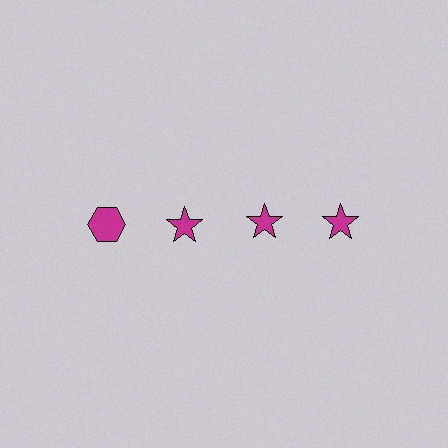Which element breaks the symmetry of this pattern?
The magenta hexagon in the top row, leftmost column breaks the symmetry. All other shapes are magenta stars.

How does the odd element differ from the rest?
It has a different shape: hexagon instead of star.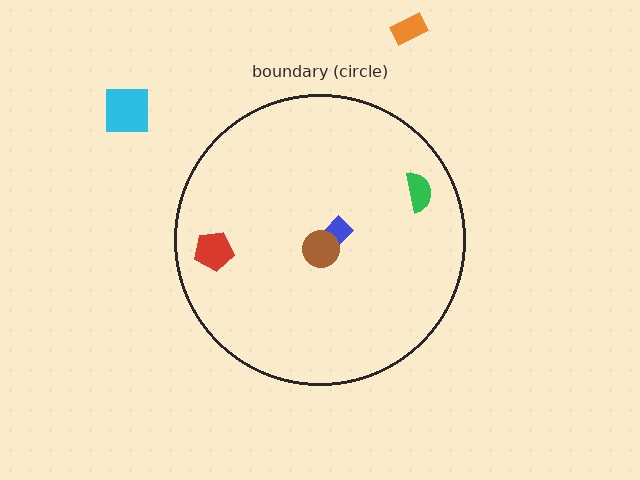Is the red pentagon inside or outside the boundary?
Inside.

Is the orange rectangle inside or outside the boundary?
Outside.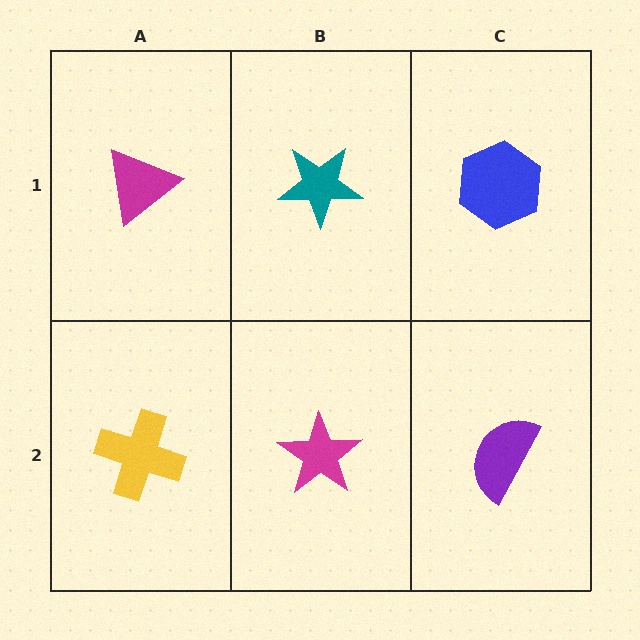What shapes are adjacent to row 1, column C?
A purple semicircle (row 2, column C), a teal star (row 1, column B).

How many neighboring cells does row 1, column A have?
2.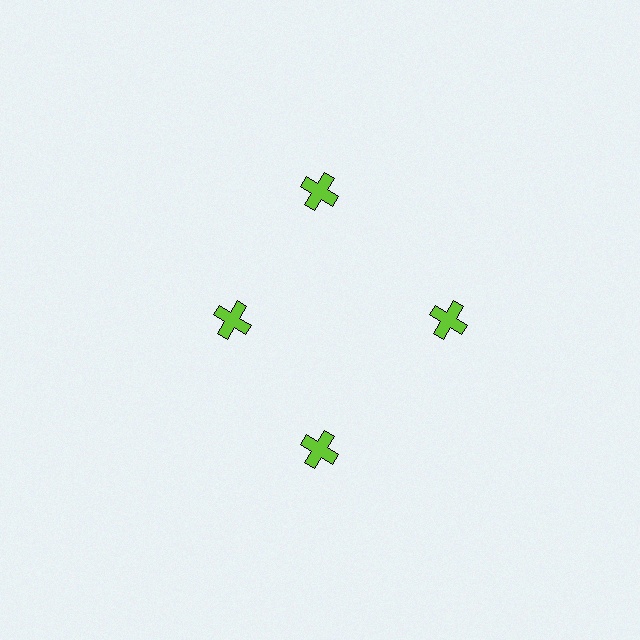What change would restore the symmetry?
The symmetry would be restored by moving it outward, back onto the ring so that all 4 crosses sit at equal angles and equal distance from the center.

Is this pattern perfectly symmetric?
No. The 4 lime crosses are arranged in a ring, but one element near the 9 o'clock position is pulled inward toward the center, breaking the 4-fold rotational symmetry.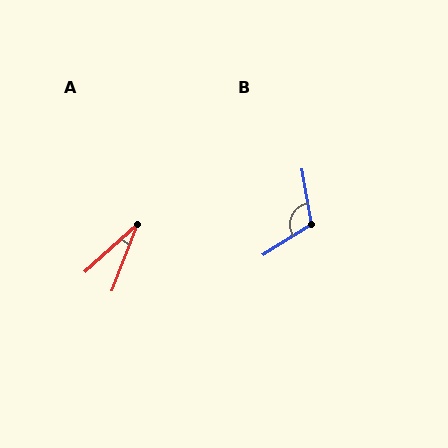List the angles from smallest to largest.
A (27°), B (112°).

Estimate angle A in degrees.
Approximately 27 degrees.